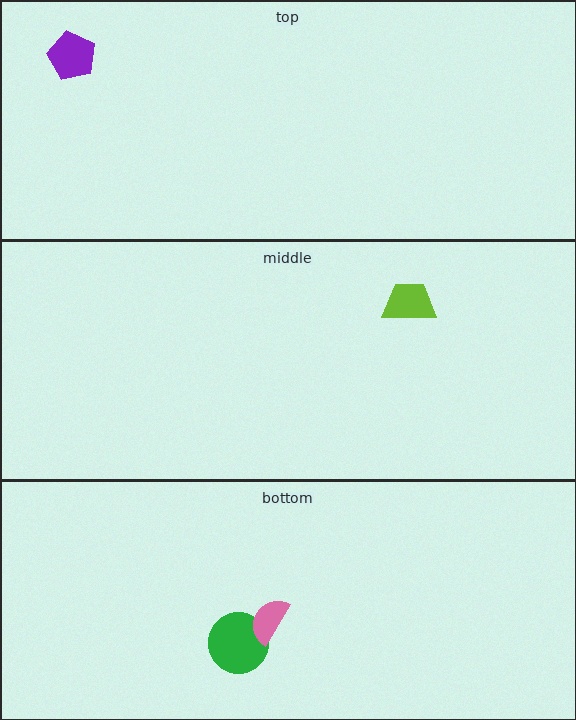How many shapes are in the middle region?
1.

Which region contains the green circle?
The bottom region.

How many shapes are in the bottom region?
2.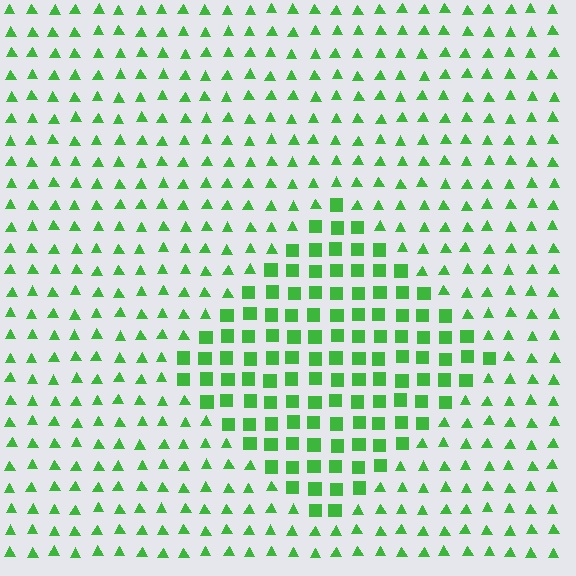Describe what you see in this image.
The image is filled with small green elements arranged in a uniform grid. A diamond-shaped region contains squares, while the surrounding area contains triangles. The boundary is defined purely by the change in element shape.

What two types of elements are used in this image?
The image uses squares inside the diamond region and triangles outside it.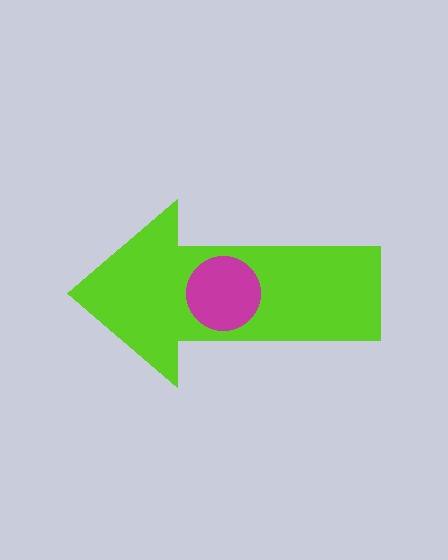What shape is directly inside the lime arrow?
The magenta circle.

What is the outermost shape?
The lime arrow.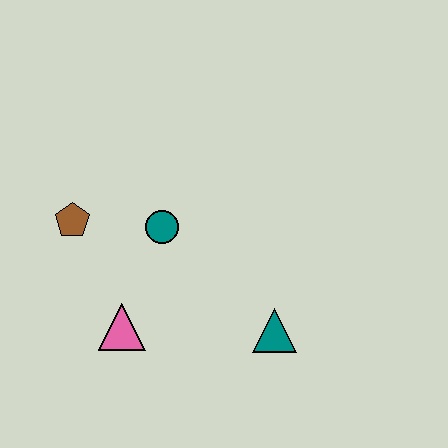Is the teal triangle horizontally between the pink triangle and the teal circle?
No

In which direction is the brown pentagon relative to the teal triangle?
The brown pentagon is to the left of the teal triangle.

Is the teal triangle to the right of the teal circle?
Yes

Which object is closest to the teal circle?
The brown pentagon is closest to the teal circle.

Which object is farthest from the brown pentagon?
The teal triangle is farthest from the brown pentagon.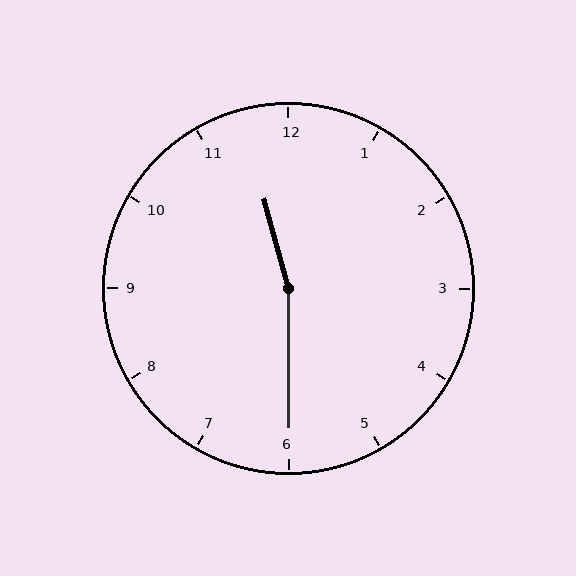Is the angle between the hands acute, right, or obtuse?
It is obtuse.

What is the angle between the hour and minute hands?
Approximately 165 degrees.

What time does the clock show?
11:30.